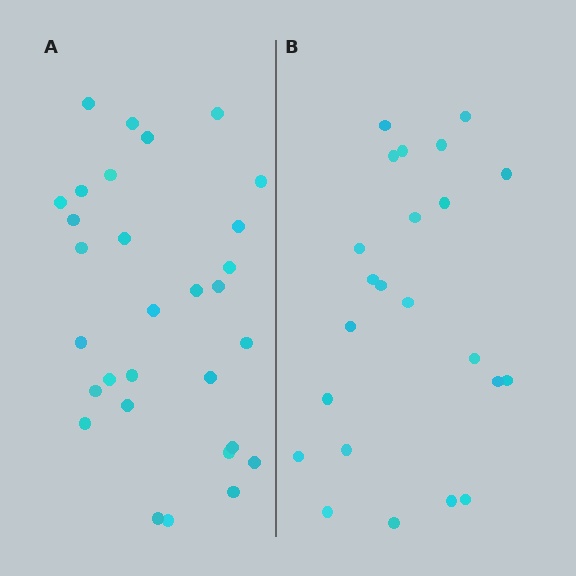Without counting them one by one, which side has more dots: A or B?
Region A (the left region) has more dots.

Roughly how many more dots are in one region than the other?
Region A has roughly 8 or so more dots than region B.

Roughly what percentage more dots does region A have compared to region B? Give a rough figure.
About 30% more.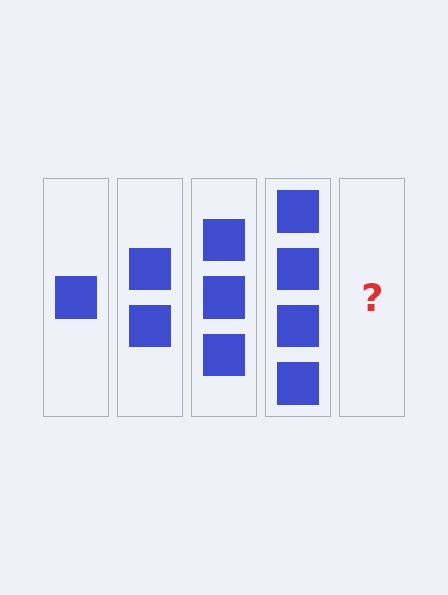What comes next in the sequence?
The next element should be 5 squares.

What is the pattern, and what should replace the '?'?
The pattern is that each step adds one more square. The '?' should be 5 squares.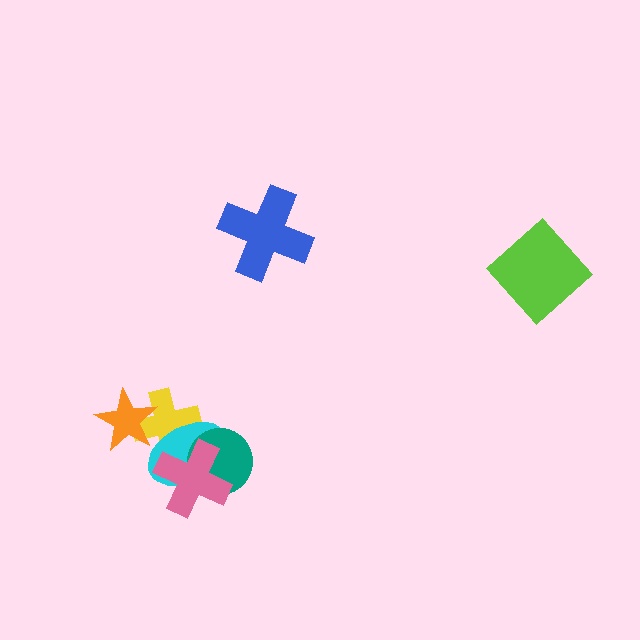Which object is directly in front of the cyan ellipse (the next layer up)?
The teal circle is directly in front of the cyan ellipse.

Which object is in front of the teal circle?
The pink cross is in front of the teal circle.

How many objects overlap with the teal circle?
2 objects overlap with the teal circle.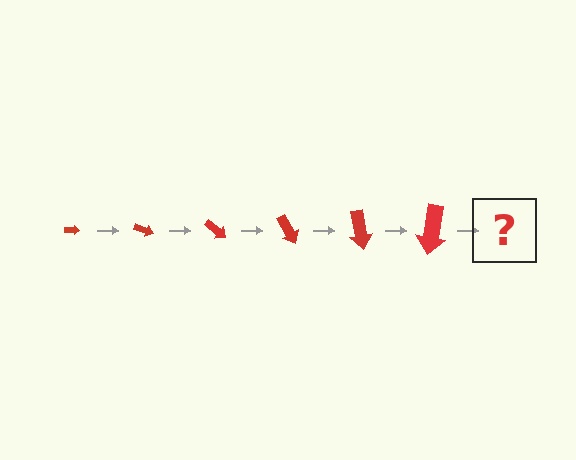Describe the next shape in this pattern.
It should be an arrow, larger than the previous one and rotated 120 degrees from the start.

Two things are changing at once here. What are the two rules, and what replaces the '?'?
The two rules are that the arrow grows larger each step and it rotates 20 degrees each step. The '?' should be an arrow, larger than the previous one and rotated 120 degrees from the start.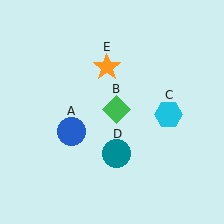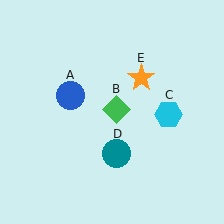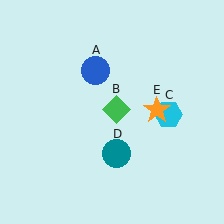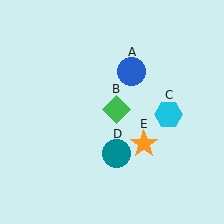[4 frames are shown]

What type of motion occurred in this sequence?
The blue circle (object A), orange star (object E) rotated clockwise around the center of the scene.